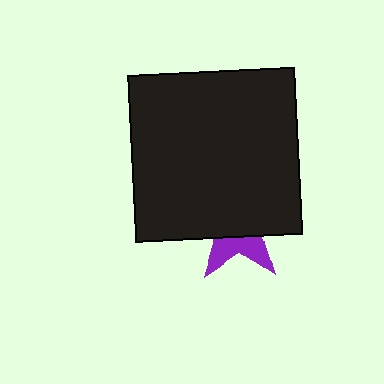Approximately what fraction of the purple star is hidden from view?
Roughly 65% of the purple star is hidden behind the black square.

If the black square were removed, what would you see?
You would see the complete purple star.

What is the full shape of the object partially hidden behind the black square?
The partially hidden object is a purple star.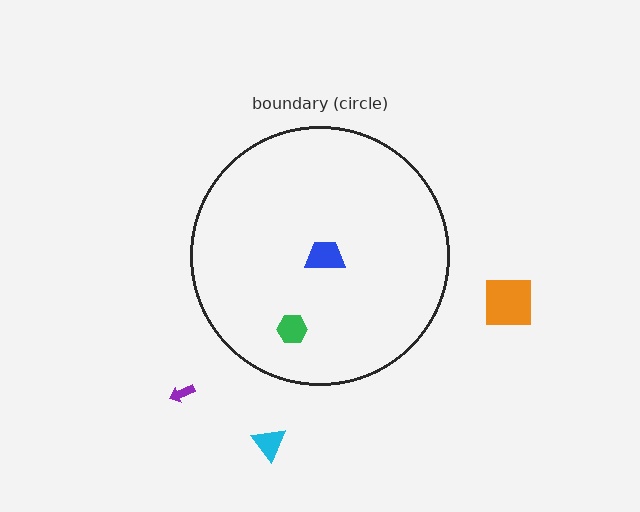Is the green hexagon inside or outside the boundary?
Inside.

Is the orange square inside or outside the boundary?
Outside.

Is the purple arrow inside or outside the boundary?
Outside.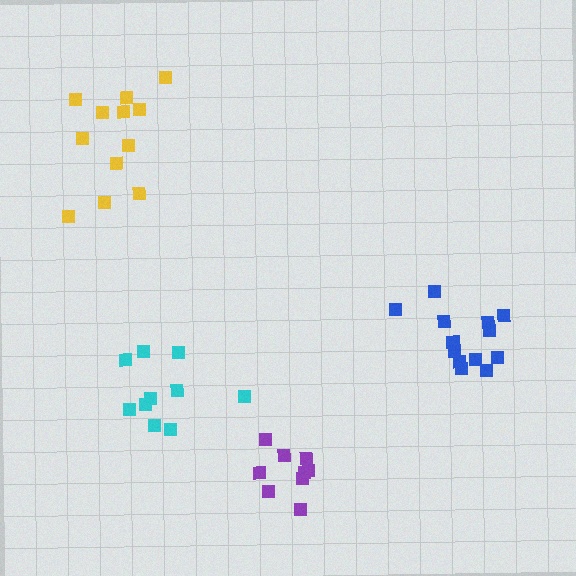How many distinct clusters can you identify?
There are 4 distinct clusters.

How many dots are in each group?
Group 1: 13 dots, Group 2: 10 dots, Group 3: 9 dots, Group 4: 12 dots (44 total).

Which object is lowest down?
The purple cluster is bottommost.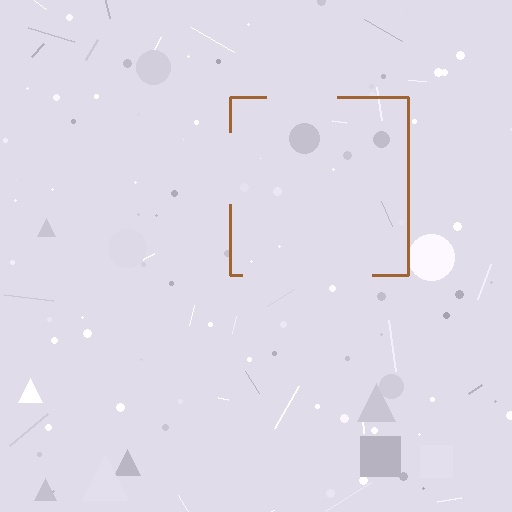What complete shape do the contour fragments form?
The contour fragments form a square.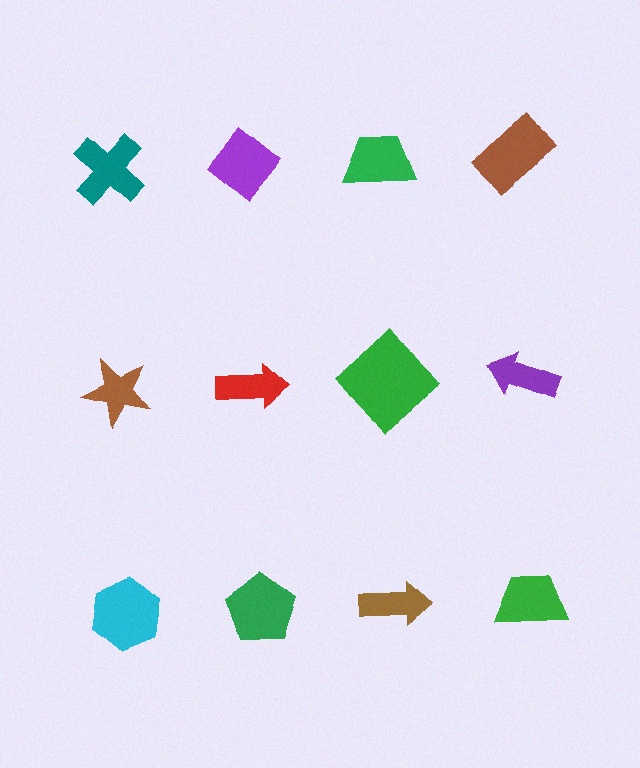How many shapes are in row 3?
4 shapes.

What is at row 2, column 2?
A red arrow.